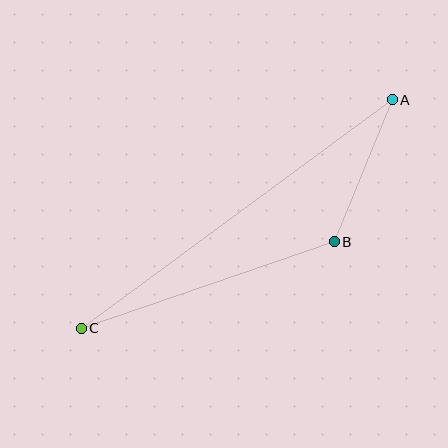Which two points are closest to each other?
Points A and B are closest to each other.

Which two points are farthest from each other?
Points A and C are farthest from each other.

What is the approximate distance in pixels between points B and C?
The distance between B and C is approximately 267 pixels.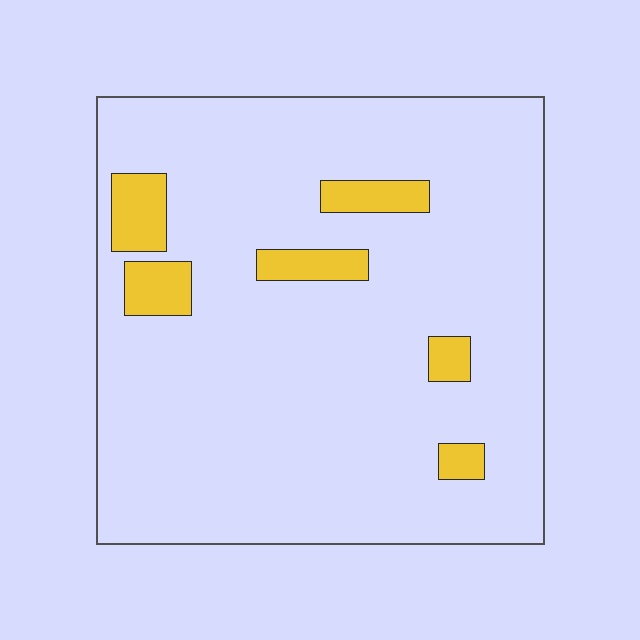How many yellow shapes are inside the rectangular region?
6.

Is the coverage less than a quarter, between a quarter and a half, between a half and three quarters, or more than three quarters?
Less than a quarter.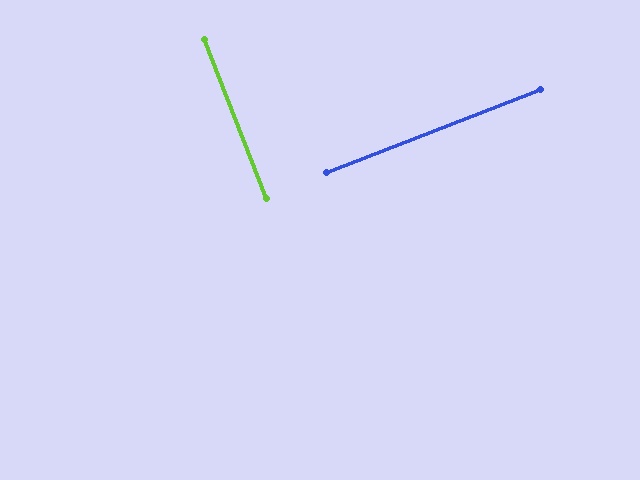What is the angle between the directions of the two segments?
Approximately 90 degrees.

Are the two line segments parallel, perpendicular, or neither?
Perpendicular — they meet at approximately 90°.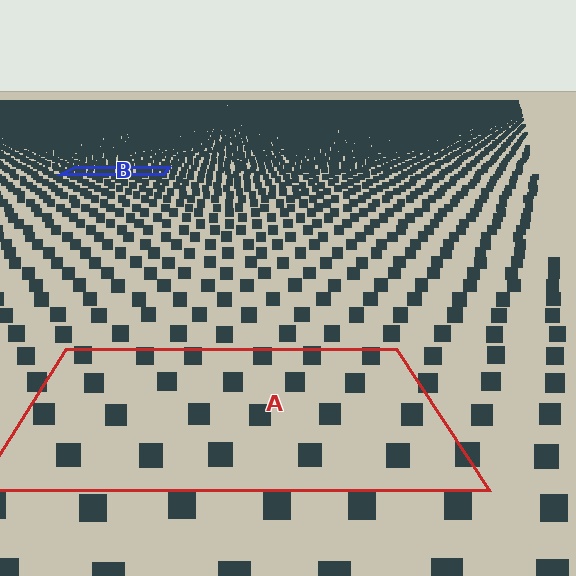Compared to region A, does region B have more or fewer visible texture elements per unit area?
Region B has more texture elements per unit area — they are packed more densely because it is farther away.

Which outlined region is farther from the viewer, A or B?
Region B is farther from the viewer — the texture elements inside it appear smaller and more densely packed.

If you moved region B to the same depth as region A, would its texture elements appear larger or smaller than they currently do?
They would appear larger. At a closer depth, the same texture elements are projected at a bigger on-screen size.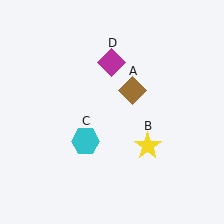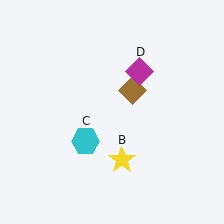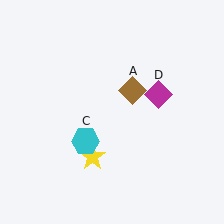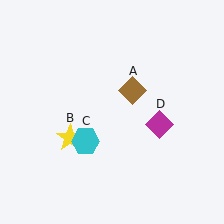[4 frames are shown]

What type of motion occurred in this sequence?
The yellow star (object B), magenta diamond (object D) rotated clockwise around the center of the scene.